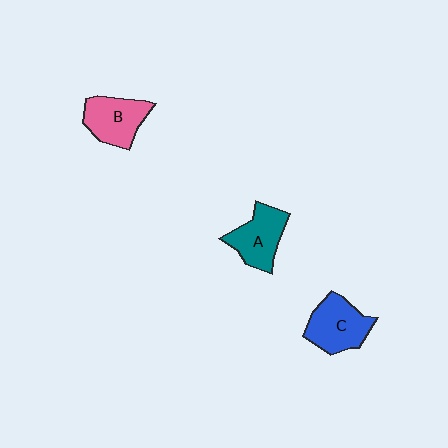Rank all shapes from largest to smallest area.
From largest to smallest: C (blue), B (pink), A (teal).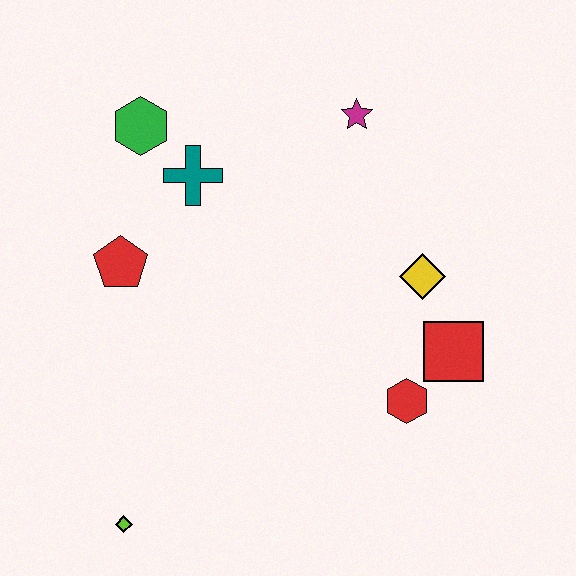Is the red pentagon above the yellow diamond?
Yes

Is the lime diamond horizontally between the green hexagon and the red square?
No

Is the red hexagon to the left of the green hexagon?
No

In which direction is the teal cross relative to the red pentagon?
The teal cross is above the red pentagon.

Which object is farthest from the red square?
The green hexagon is farthest from the red square.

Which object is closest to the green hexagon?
The teal cross is closest to the green hexagon.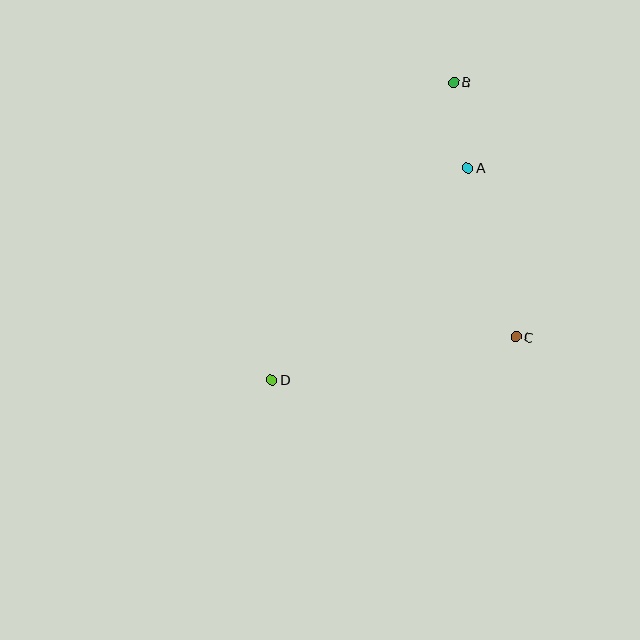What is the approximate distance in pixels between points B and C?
The distance between B and C is approximately 262 pixels.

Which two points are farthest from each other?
Points B and D are farthest from each other.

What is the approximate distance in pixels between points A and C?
The distance between A and C is approximately 176 pixels.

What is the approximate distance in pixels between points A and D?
The distance between A and D is approximately 288 pixels.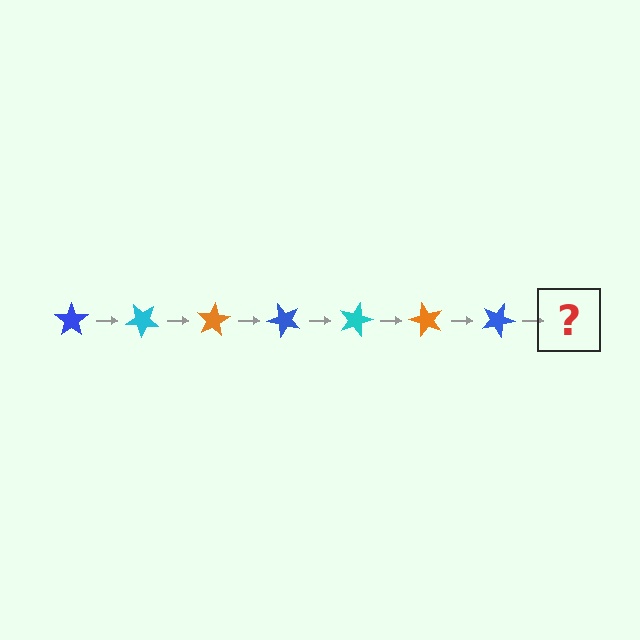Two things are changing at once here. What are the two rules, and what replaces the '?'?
The two rules are that it rotates 40 degrees each step and the color cycles through blue, cyan, and orange. The '?' should be a cyan star, rotated 280 degrees from the start.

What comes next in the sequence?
The next element should be a cyan star, rotated 280 degrees from the start.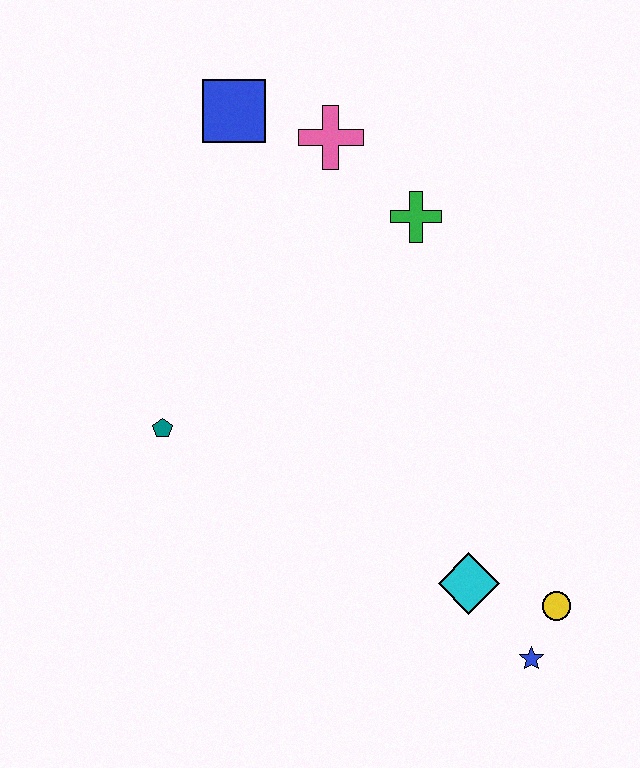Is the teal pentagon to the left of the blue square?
Yes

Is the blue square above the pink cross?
Yes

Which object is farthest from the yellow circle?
The blue square is farthest from the yellow circle.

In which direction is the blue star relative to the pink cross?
The blue star is below the pink cross.